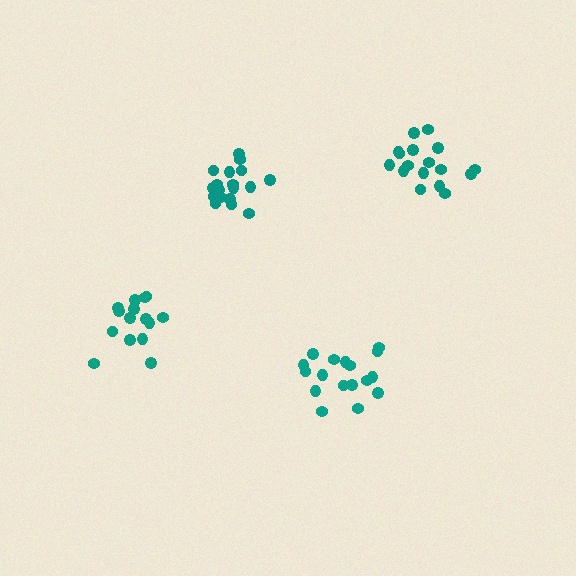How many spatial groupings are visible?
There are 4 spatial groupings.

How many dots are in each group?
Group 1: 17 dots, Group 2: 15 dots, Group 3: 18 dots, Group 4: 17 dots (67 total).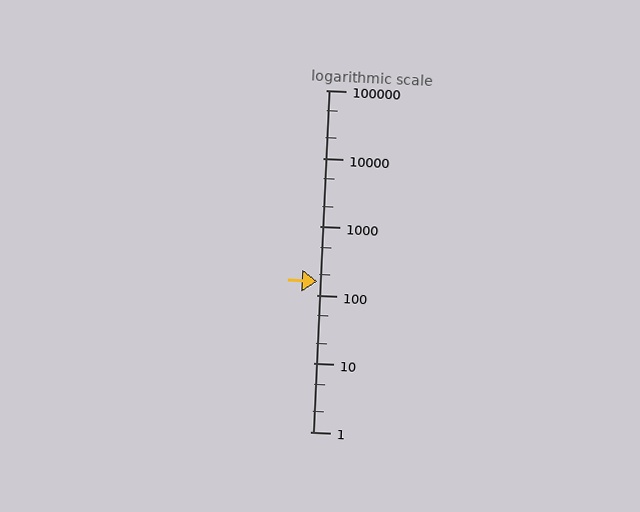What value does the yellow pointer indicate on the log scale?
The pointer indicates approximately 160.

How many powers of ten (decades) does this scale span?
The scale spans 5 decades, from 1 to 100000.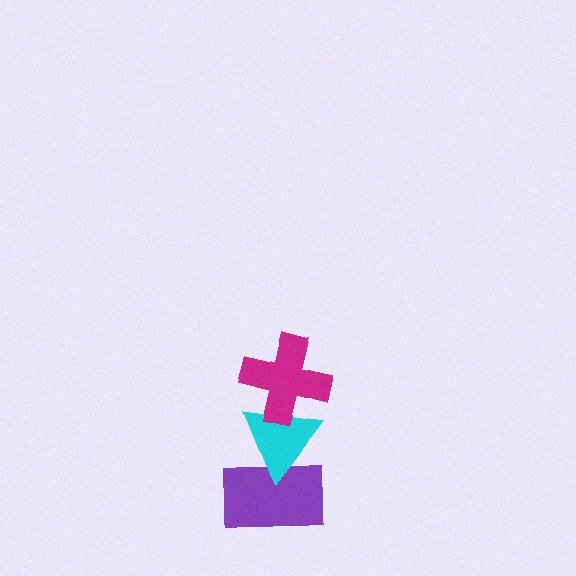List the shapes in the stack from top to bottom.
From top to bottom: the magenta cross, the cyan triangle, the purple rectangle.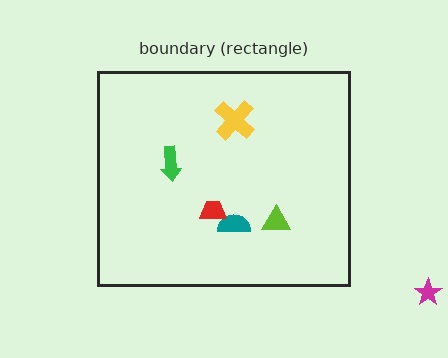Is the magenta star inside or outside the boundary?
Outside.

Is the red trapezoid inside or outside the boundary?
Inside.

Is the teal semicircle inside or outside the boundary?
Inside.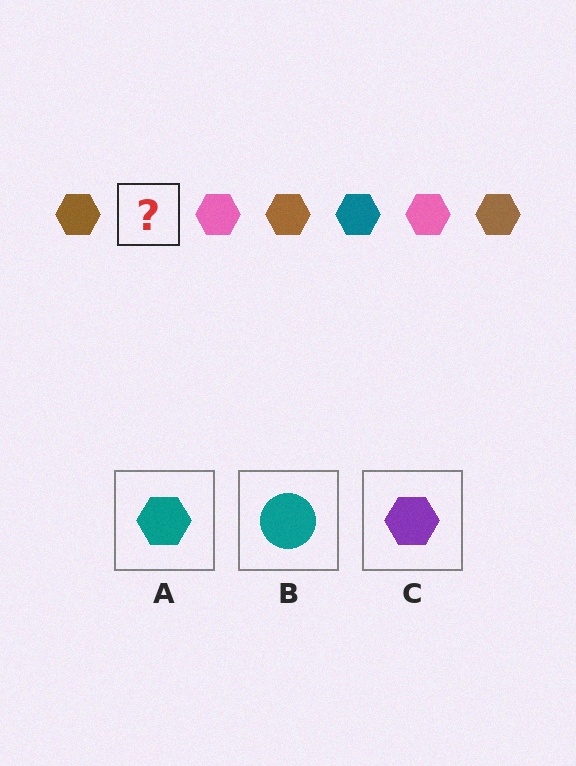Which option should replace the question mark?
Option A.